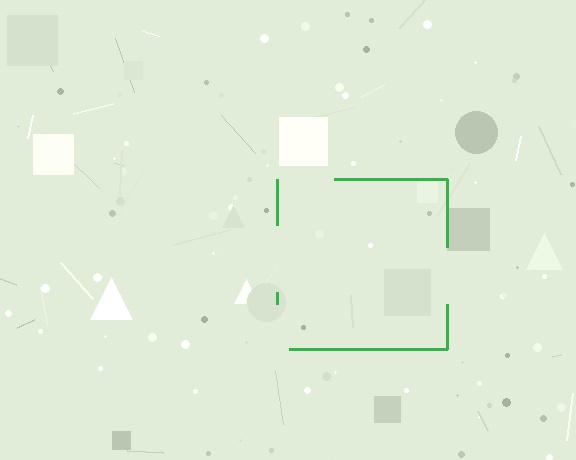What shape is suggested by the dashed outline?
The dashed outline suggests a square.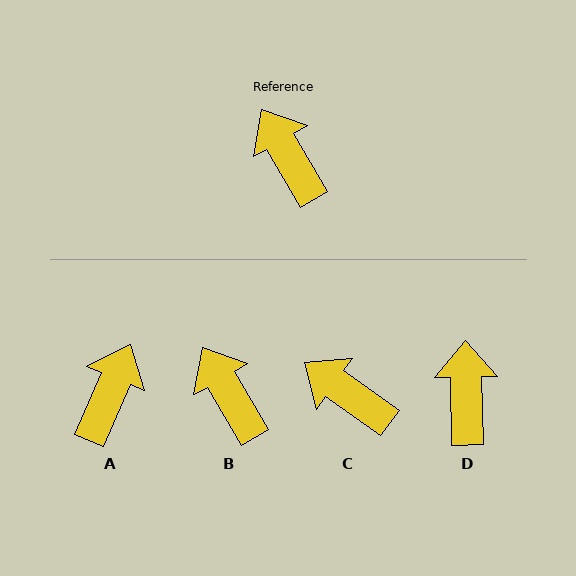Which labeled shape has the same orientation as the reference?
B.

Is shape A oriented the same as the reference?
No, it is off by about 53 degrees.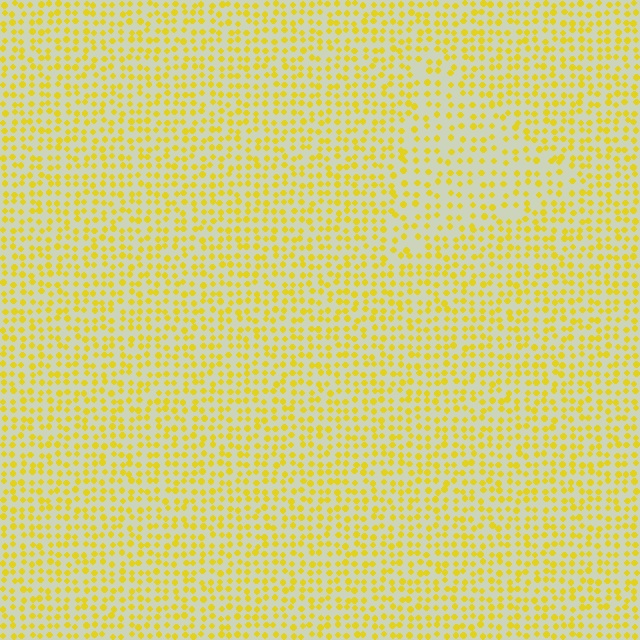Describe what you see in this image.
The image contains small yellow elements arranged at two different densities. A triangle-shaped region is visible where the elements are less densely packed than the surrounding area.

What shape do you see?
I see a triangle.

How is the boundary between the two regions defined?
The boundary is defined by a change in element density (approximately 1.5x ratio). All elements are the same color, size, and shape.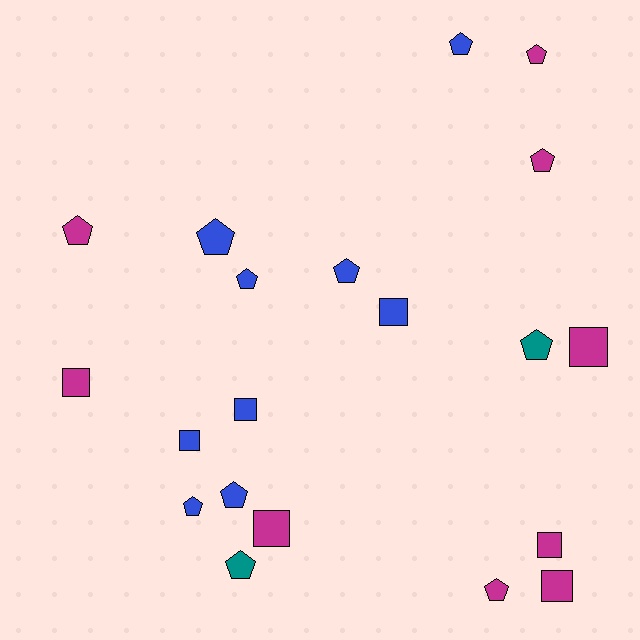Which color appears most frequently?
Blue, with 9 objects.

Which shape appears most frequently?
Pentagon, with 12 objects.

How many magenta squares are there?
There are 5 magenta squares.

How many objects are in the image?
There are 20 objects.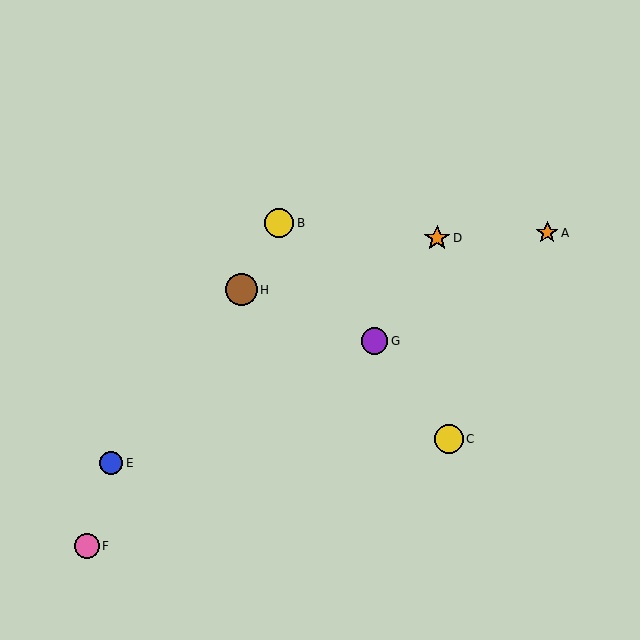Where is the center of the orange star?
The center of the orange star is at (437, 238).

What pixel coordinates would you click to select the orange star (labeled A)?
Click at (547, 233) to select the orange star A.